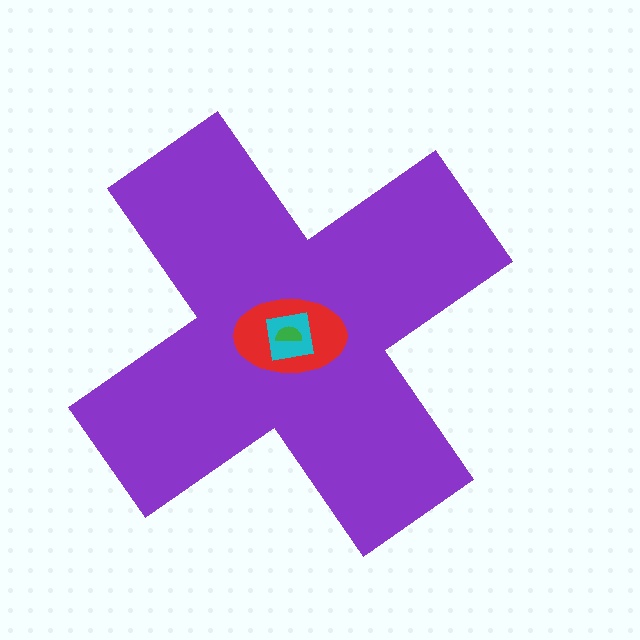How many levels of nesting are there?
4.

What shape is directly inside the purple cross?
The red ellipse.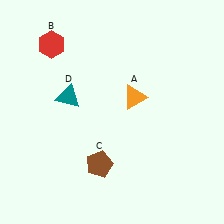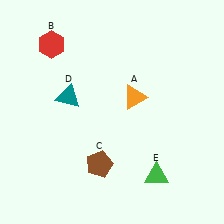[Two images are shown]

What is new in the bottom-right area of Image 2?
A green triangle (E) was added in the bottom-right area of Image 2.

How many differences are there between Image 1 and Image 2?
There is 1 difference between the two images.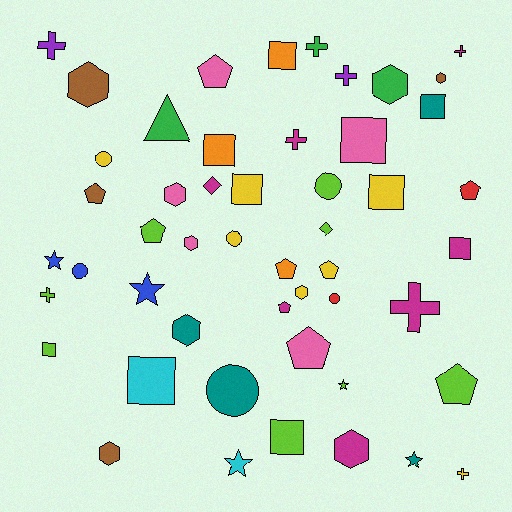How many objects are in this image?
There are 50 objects.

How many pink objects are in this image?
There are 5 pink objects.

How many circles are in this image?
There are 6 circles.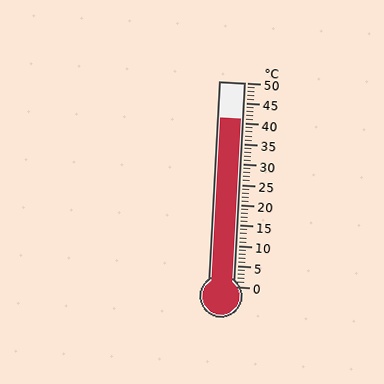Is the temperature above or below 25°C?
The temperature is above 25°C.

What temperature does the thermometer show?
The thermometer shows approximately 41°C.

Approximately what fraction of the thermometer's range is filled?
The thermometer is filled to approximately 80% of its range.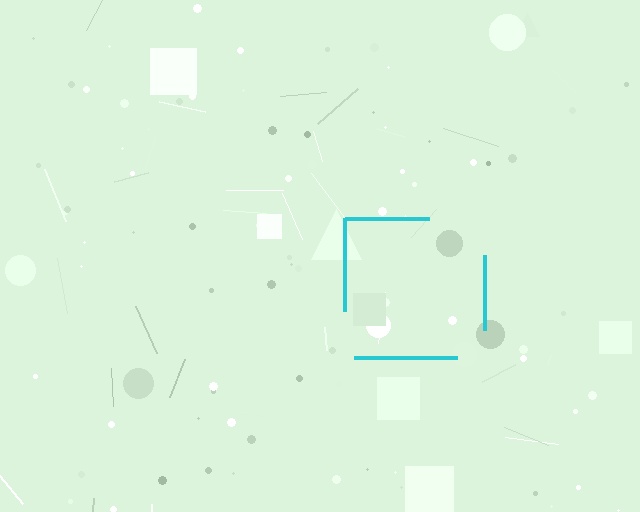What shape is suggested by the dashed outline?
The dashed outline suggests a square.